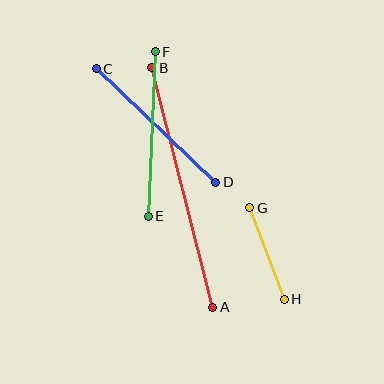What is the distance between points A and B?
The distance is approximately 247 pixels.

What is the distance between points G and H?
The distance is approximately 98 pixels.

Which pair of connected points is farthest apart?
Points A and B are farthest apart.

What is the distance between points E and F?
The distance is approximately 165 pixels.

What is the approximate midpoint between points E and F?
The midpoint is at approximately (152, 134) pixels.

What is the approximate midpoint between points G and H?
The midpoint is at approximately (267, 253) pixels.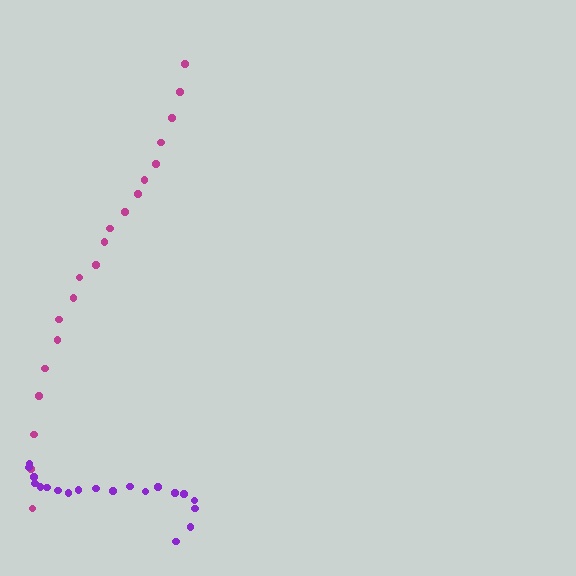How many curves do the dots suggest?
There are 2 distinct paths.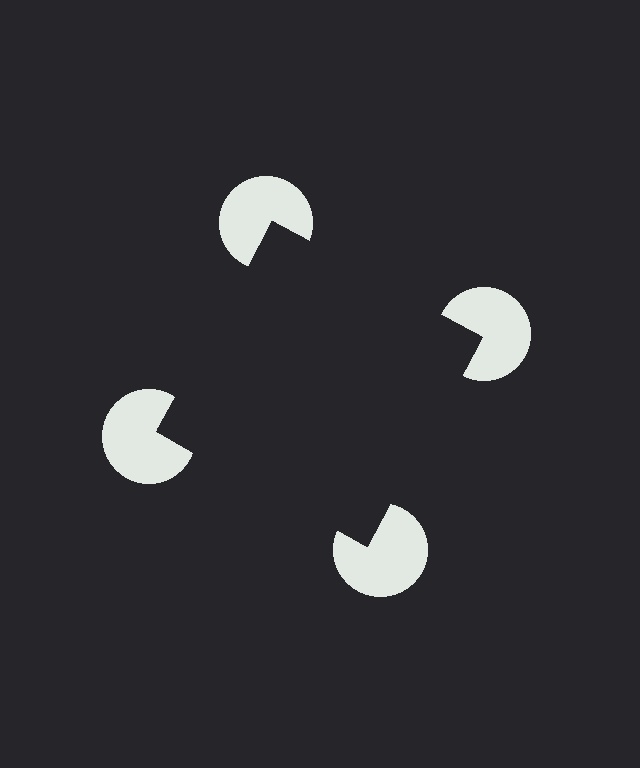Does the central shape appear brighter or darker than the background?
It typically appears slightly darker than the background, even though no actual brightness change is drawn.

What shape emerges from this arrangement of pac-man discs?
An illusory square — its edges are inferred from the aligned wedge cuts in the pac-man discs, not physically drawn.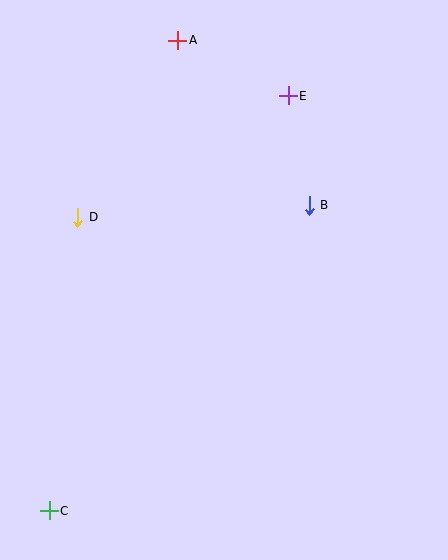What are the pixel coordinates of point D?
Point D is at (78, 217).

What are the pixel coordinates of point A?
Point A is at (178, 40).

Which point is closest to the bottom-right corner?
Point B is closest to the bottom-right corner.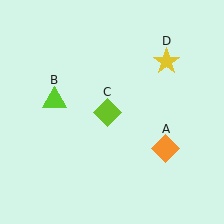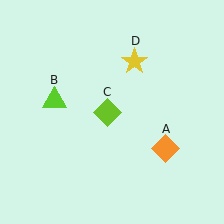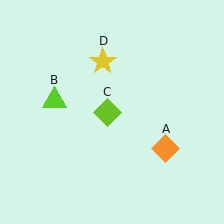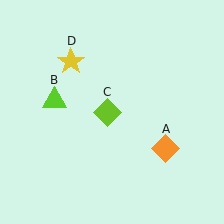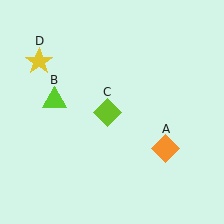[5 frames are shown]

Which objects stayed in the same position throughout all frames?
Orange diamond (object A) and lime triangle (object B) and lime diamond (object C) remained stationary.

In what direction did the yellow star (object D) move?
The yellow star (object D) moved left.